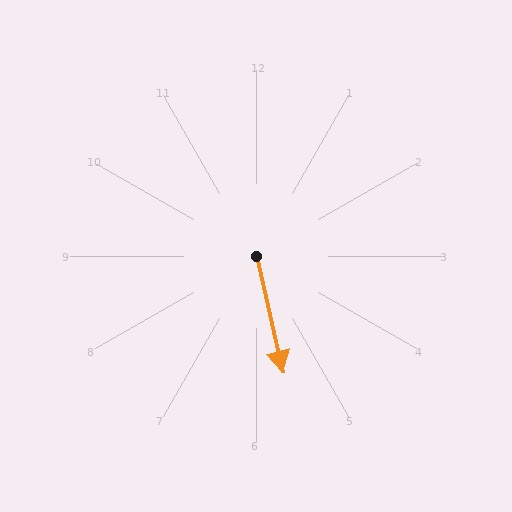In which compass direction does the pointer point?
South.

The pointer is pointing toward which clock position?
Roughly 6 o'clock.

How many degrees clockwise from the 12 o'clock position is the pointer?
Approximately 167 degrees.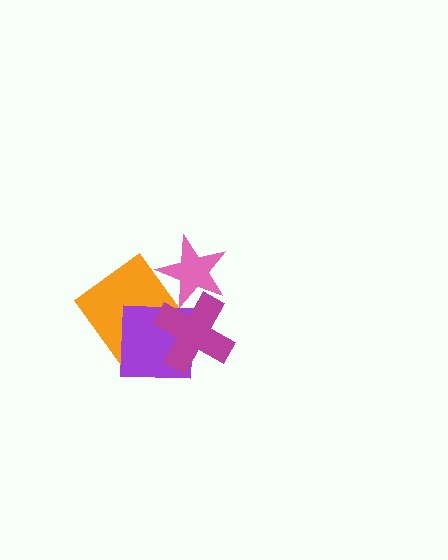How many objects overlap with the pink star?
1 object overlaps with the pink star.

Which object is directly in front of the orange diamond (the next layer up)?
The purple square is directly in front of the orange diamond.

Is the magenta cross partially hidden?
No, no other shape covers it.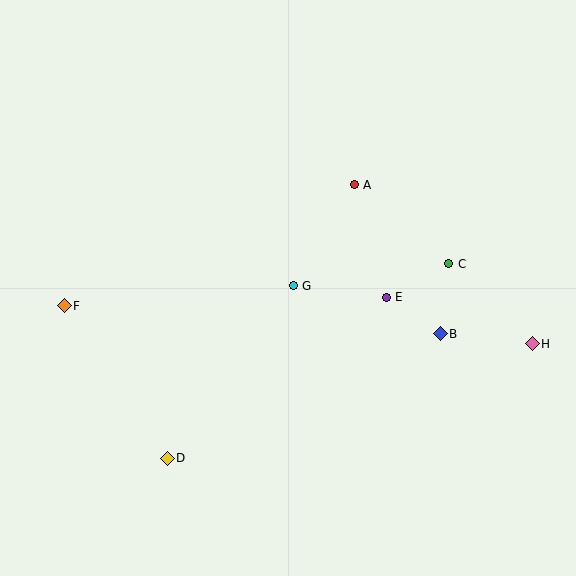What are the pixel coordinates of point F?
Point F is at (64, 306).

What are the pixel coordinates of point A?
Point A is at (354, 185).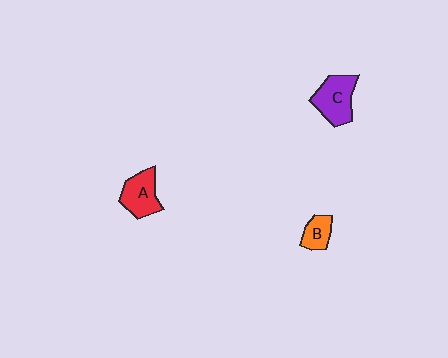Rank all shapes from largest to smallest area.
From largest to smallest: C (purple), A (red), B (orange).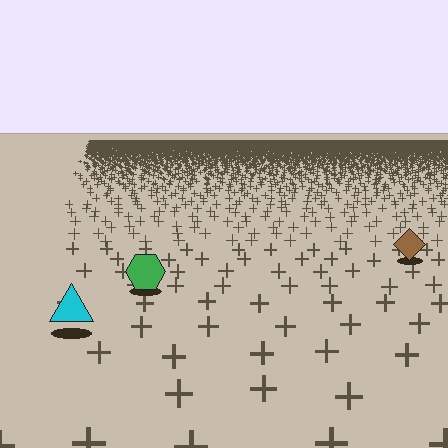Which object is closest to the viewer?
The cyan triangle is closest. The texture marks near it are larger and more spread out.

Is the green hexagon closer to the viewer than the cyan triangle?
No. The cyan triangle is closer — you can tell from the texture gradient: the ground texture is coarser near it.